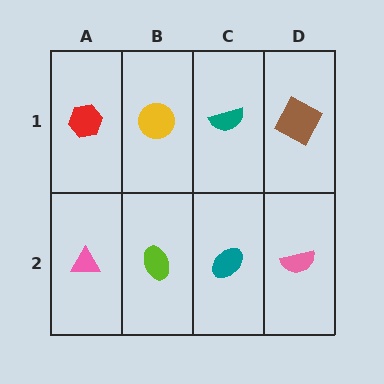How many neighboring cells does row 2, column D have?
2.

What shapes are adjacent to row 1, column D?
A pink semicircle (row 2, column D), a teal semicircle (row 1, column C).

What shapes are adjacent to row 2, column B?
A yellow circle (row 1, column B), a pink triangle (row 2, column A), a teal ellipse (row 2, column C).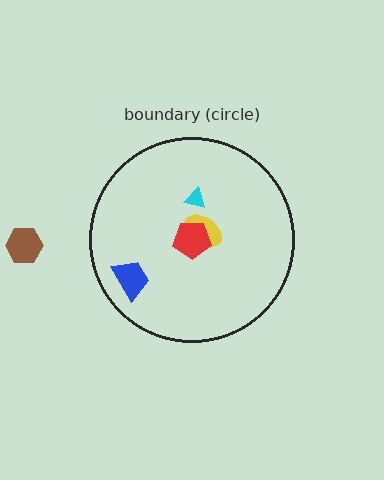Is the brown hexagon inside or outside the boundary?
Outside.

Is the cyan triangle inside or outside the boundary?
Inside.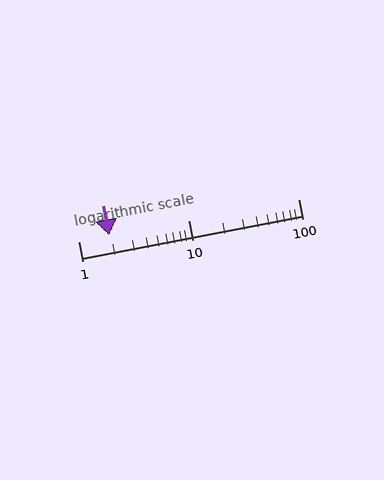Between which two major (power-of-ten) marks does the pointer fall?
The pointer is between 1 and 10.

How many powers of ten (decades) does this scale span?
The scale spans 2 decades, from 1 to 100.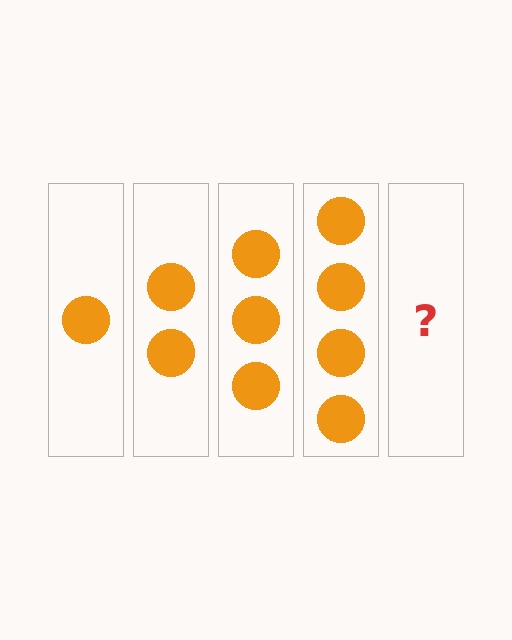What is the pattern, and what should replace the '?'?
The pattern is that each step adds one more circle. The '?' should be 5 circles.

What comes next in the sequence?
The next element should be 5 circles.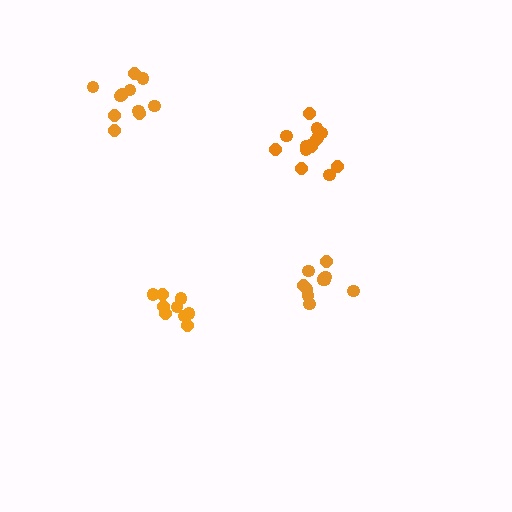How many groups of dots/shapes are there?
There are 4 groups.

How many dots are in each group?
Group 1: 11 dots, Group 2: 10 dots, Group 3: 9 dots, Group 4: 14 dots (44 total).